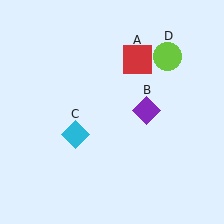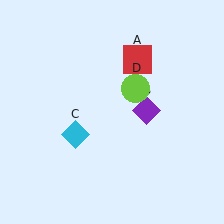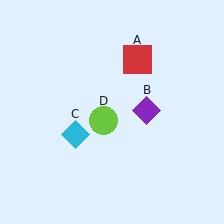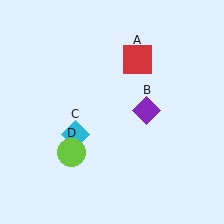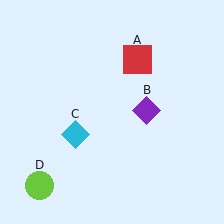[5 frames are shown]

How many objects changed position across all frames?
1 object changed position: lime circle (object D).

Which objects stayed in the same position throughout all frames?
Red square (object A) and purple diamond (object B) and cyan diamond (object C) remained stationary.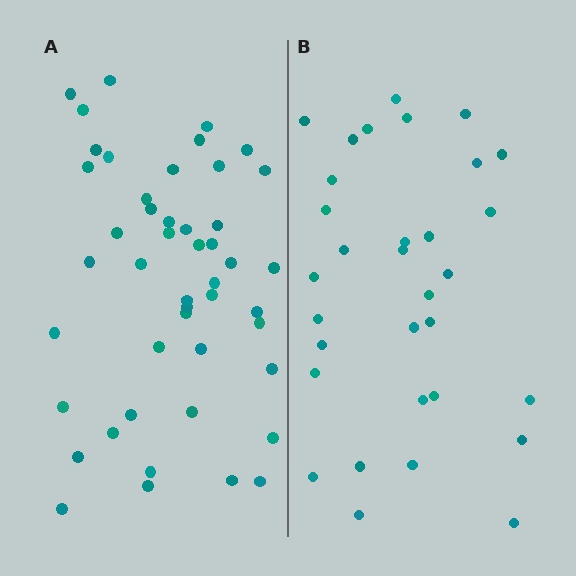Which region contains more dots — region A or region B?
Region A (the left region) has more dots.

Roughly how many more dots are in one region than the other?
Region A has approximately 15 more dots than region B.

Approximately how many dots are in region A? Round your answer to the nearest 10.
About 50 dots. (The exact count is 47, which rounds to 50.)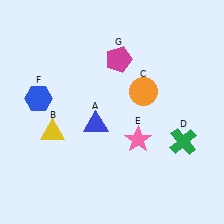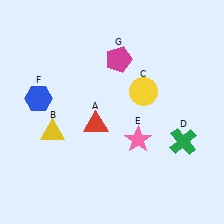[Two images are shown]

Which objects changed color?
A changed from blue to red. C changed from orange to yellow.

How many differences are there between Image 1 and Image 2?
There are 2 differences between the two images.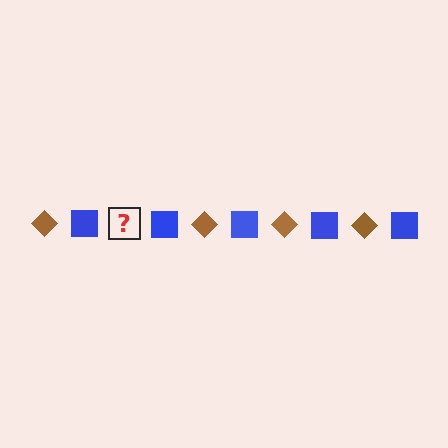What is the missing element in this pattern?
The missing element is a brown diamond.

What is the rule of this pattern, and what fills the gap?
The rule is that the pattern alternates between brown diamond and blue square. The gap should be filled with a brown diamond.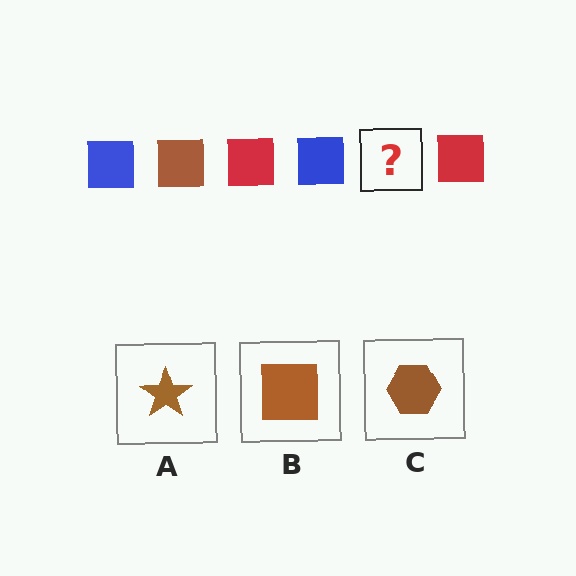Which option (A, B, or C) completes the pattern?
B.